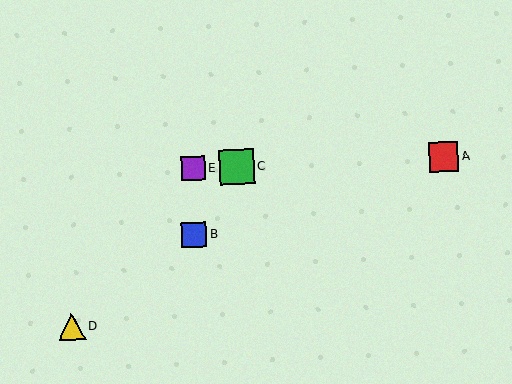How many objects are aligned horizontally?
3 objects (A, C, E) are aligned horizontally.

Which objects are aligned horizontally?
Objects A, C, E are aligned horizontally.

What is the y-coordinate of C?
Object C is at y≈166.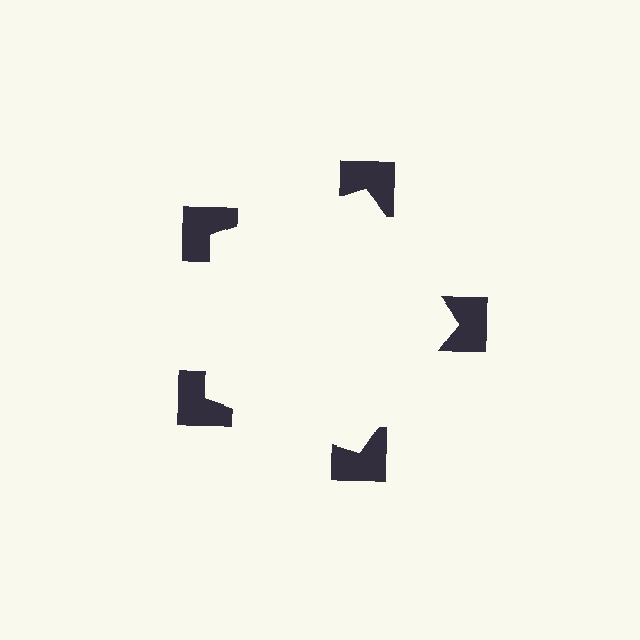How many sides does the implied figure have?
5 sides.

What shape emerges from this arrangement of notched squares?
An illusory pentagon — its edges are inferred from the aligned wedge cuts in the notched squares, not physically drawn.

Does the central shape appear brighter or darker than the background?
It typically appears slightly brighter than the background, even though no actual brightness change is drawn.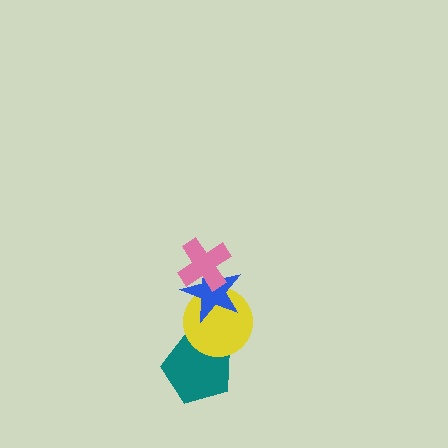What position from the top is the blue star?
The blue star is 2nd from the top.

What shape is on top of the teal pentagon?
The yellow circle is on top of the teal pentagon.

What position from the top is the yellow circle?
The yellow circle is 3rd from the top.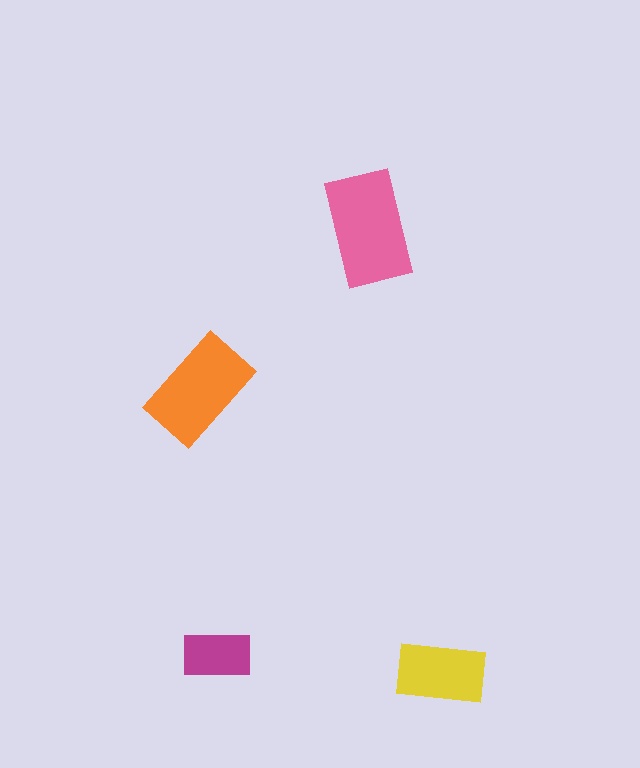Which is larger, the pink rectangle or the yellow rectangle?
The pink one.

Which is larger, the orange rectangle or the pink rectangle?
The pink one.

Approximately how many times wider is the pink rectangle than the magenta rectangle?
About 1.5 times wider.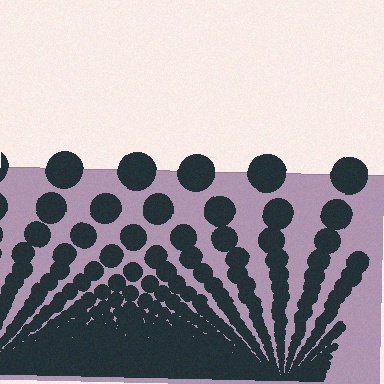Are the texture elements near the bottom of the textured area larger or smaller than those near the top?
Smaller. The gradient is inverted — elements near the bottom are smaller and denser.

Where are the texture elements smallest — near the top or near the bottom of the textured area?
Near the bottom.